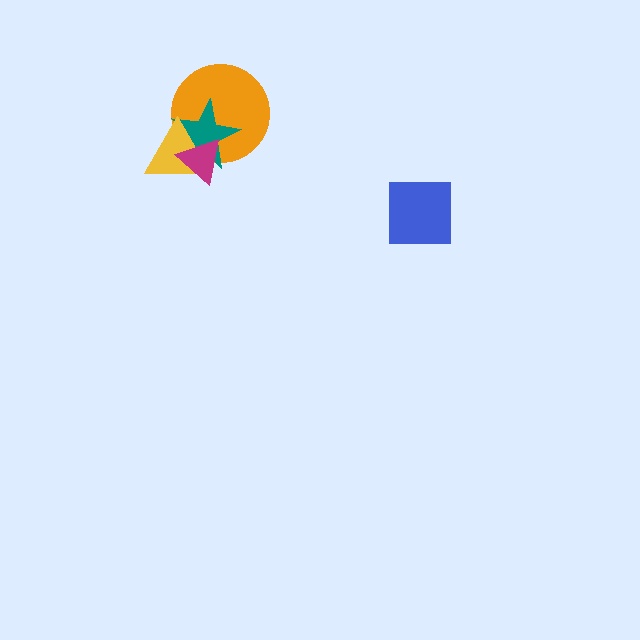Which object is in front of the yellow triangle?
The magenta triangle is in front of the yellow triangle.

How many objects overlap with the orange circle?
3 objects overlap with the orange circle.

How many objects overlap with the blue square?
0 objects overlap with the blue square.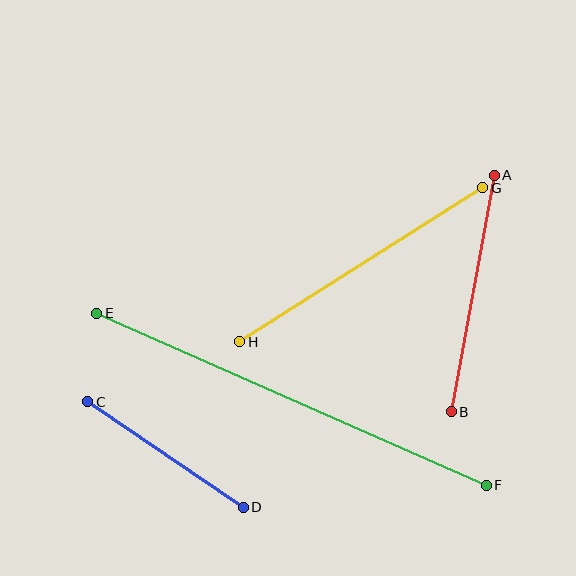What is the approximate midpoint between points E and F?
The midpoint is at approximately (292, 399) pixels.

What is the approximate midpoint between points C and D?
The midpoint is at approximately (166, 455) pixels.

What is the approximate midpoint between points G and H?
The midpoint is at approximately (361, 265) pixels.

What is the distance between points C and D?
The distance is approximately 188 pixels.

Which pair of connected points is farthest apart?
Points E and F are farthest apart.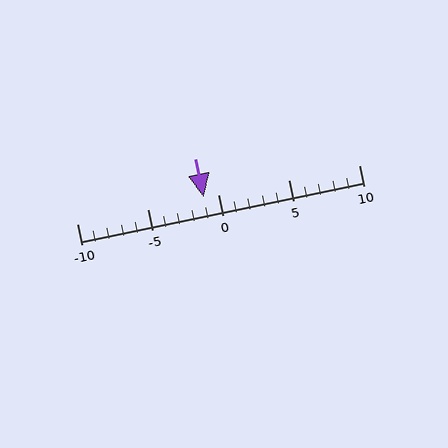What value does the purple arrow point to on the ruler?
The purple arrow points to approximately -1.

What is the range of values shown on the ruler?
The ruler shows values from -10 to 10.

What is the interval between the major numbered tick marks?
The major tick marks are spaced 5 units apart.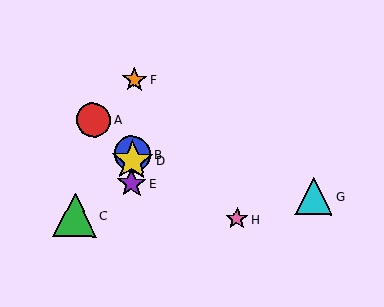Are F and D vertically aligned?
Yes, both are at x≈134.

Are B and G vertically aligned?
No, B is at x≈133 and G is at x≈314.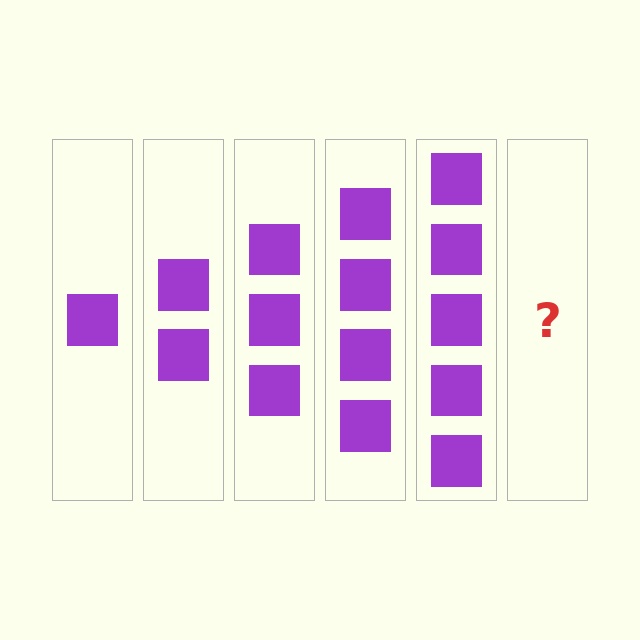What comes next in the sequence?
The next element should be 6 squares.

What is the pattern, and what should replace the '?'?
The pattern is that each step adds one more square. The '?' should be 6 squares.